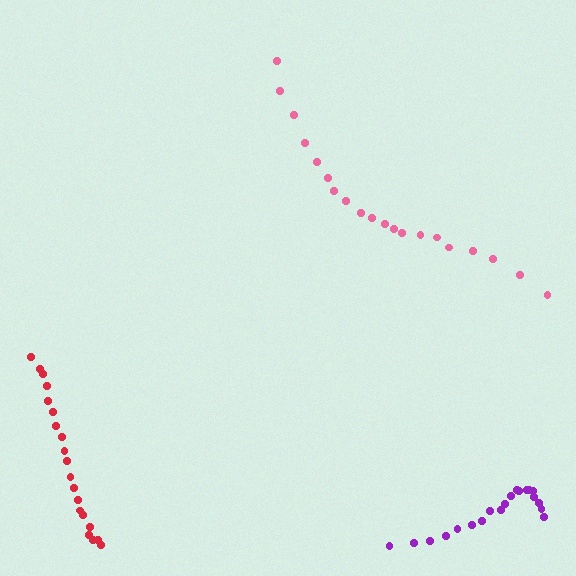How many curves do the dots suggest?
There are 3 distinct paths.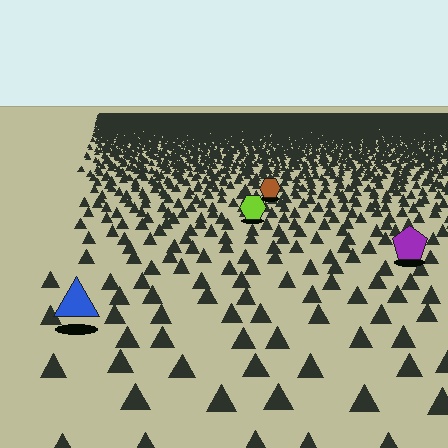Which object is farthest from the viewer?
The brown hexagon is farthest from the viewer. It appears smaller and the ground texture around it is denser.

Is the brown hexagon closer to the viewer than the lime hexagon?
No. The lime hexagon is closer — you can tell from the texture gradient: the ground texture is coarser near it.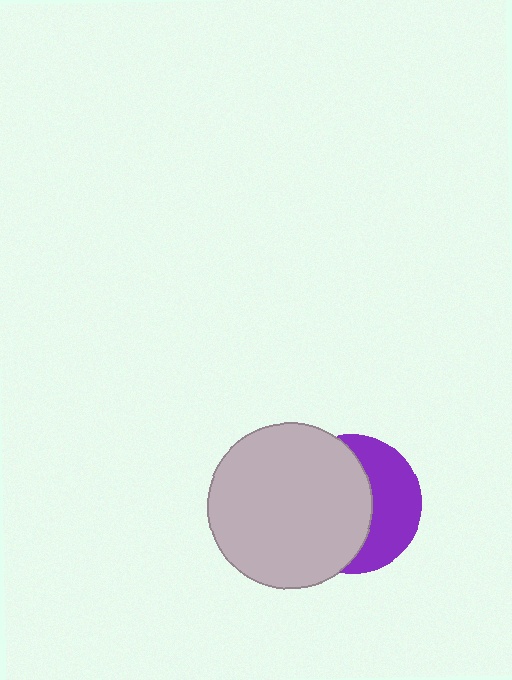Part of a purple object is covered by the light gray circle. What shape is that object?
It is a circle.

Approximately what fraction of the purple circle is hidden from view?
Roughly 59% of the purple circle is hidden behind the light gray circle.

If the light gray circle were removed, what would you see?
You would see the complete purple circle.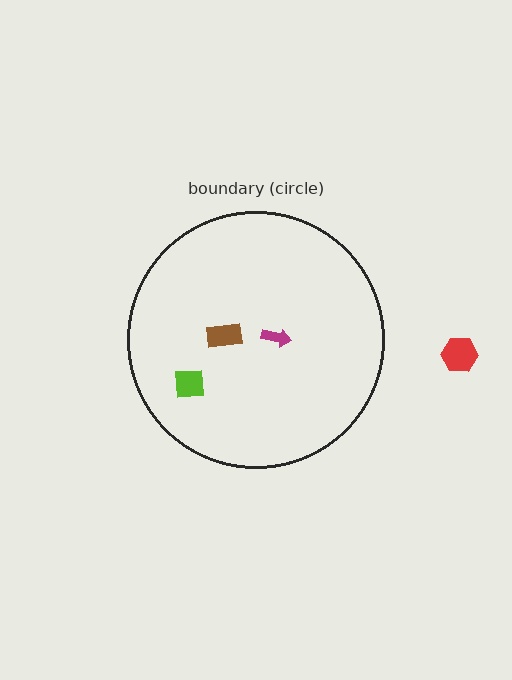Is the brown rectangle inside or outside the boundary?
Inside.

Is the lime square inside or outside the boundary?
Inside.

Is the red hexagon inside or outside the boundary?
Outside.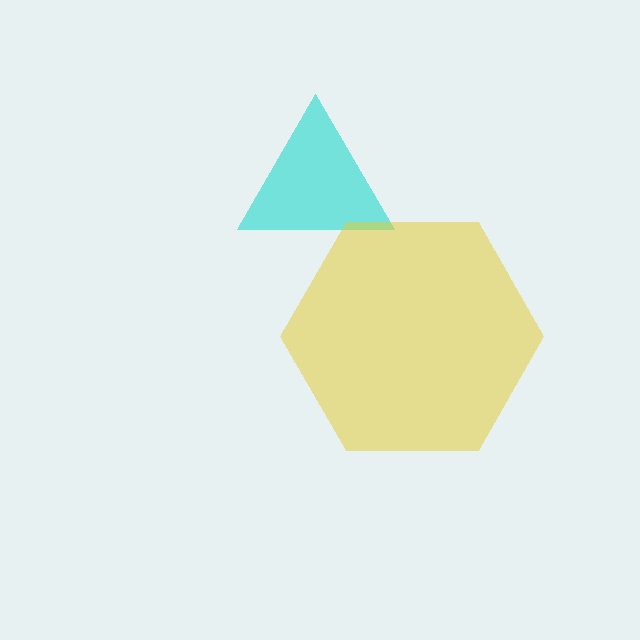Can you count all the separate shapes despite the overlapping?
Yes, there are 2 separate shapes.